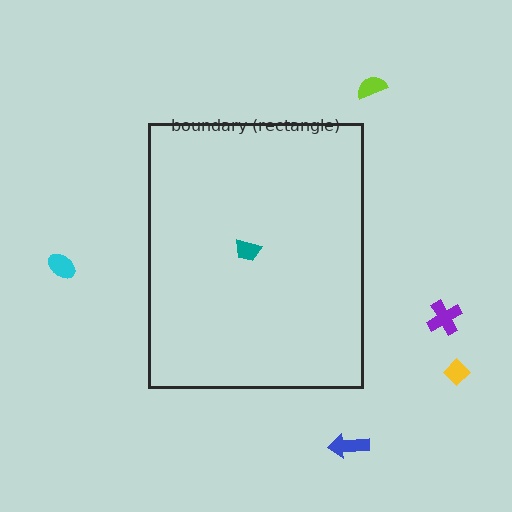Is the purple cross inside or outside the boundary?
Outside.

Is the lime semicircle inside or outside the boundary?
Outside.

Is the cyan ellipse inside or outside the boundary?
Outside.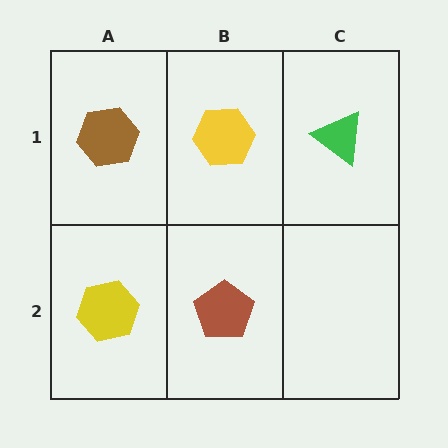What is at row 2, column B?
A brown pentagon.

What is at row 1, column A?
A brown hexagon.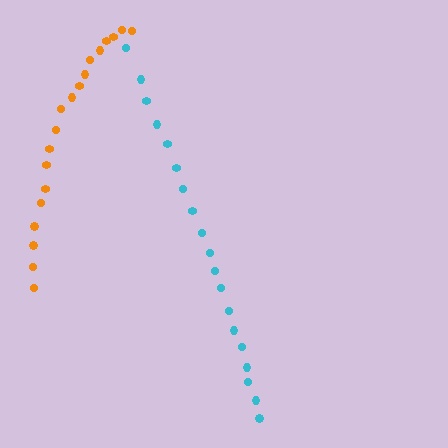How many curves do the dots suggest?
There are 2 distinct paths.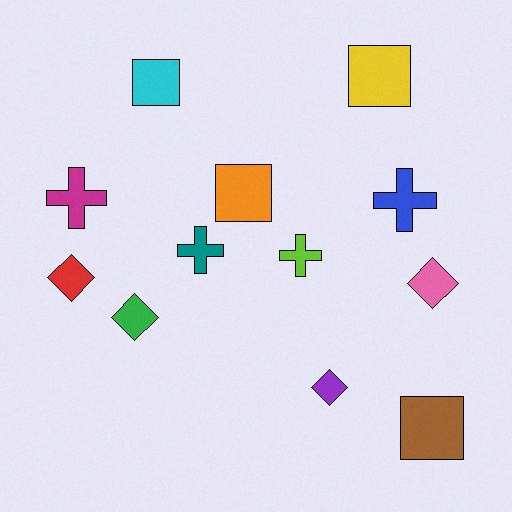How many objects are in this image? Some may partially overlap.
There are 12 objects.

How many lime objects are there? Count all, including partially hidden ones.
There is 1 lime object.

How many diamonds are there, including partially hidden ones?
There are 4 diamonds.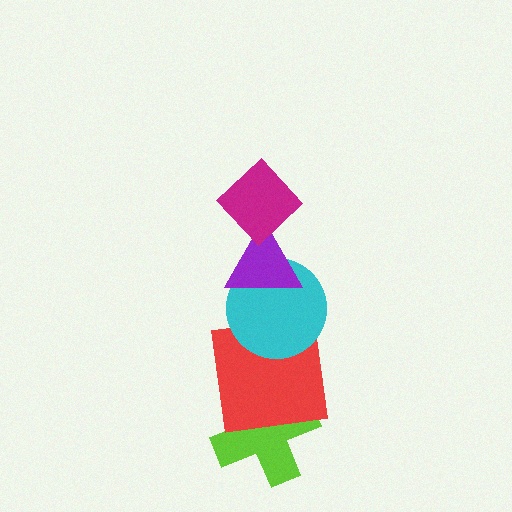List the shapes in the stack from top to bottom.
From top to bottom: the magenta diamond, the purple triangle, the cyan circle, the red square, the lime cross.